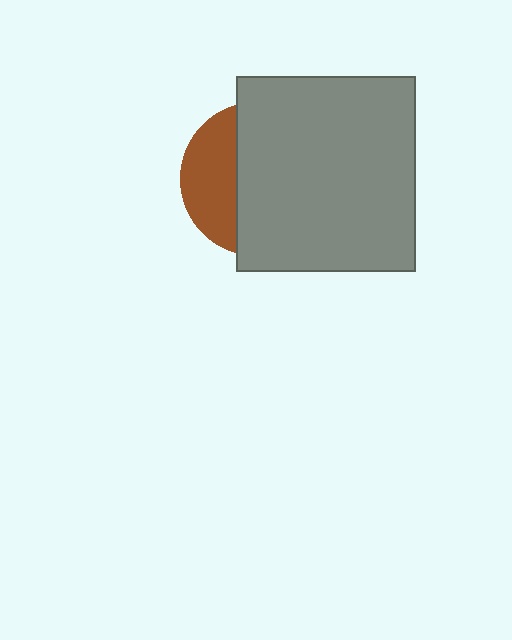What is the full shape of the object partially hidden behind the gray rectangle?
The partially hidden object is a brown circle.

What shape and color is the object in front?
The object in front is a gray rectangle.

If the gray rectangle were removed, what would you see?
You would see the complete brown circle.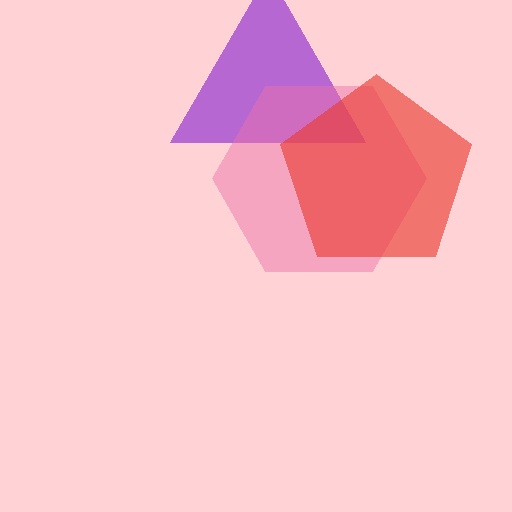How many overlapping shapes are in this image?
There are 3 overlapping shapes in the image.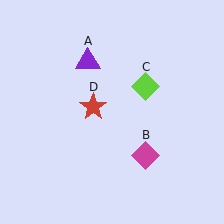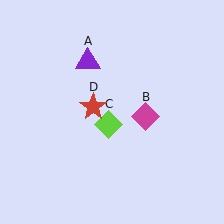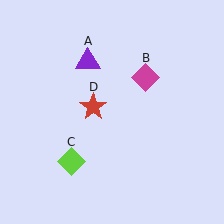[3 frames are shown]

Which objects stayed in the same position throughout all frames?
Purple triangle (object A) and red star (object D) remained stationary.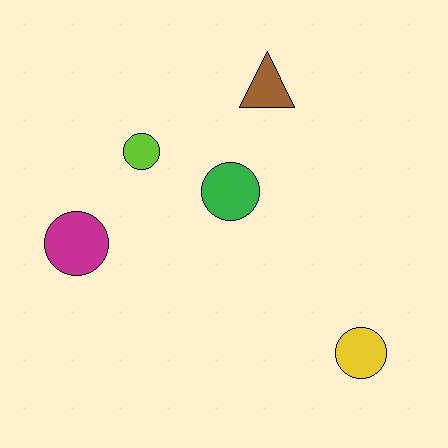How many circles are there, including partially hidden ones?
There are 4 circles.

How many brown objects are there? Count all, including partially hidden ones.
There is 1 brown object.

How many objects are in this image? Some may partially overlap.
There are 5 objects.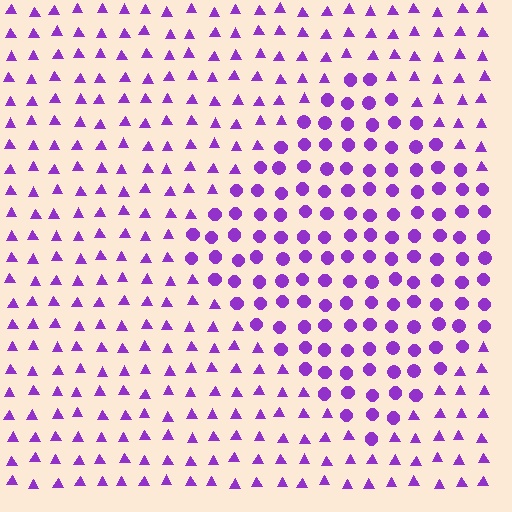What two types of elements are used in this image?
The image uses circles inside the diamond region and triangles outside it.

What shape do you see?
I see a diamond.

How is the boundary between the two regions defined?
The boundary is defined by a change in element shape: circles inside vs. triangles outside. All elements share the same color and spacing.